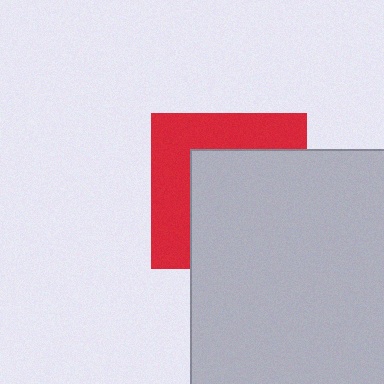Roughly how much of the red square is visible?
A small part of it is visible (roughly 42%).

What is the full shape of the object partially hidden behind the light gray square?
The partially hidden object is a red square.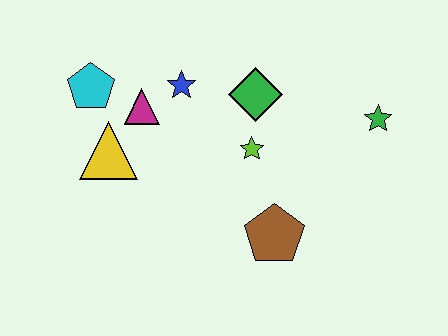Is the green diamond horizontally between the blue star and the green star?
Yes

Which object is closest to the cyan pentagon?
The magenta triangle is closest to the cyan pentagon.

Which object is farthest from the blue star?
The green star is farthest from the blue star.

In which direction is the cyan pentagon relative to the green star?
The cyan pentagon is to the left of the green star.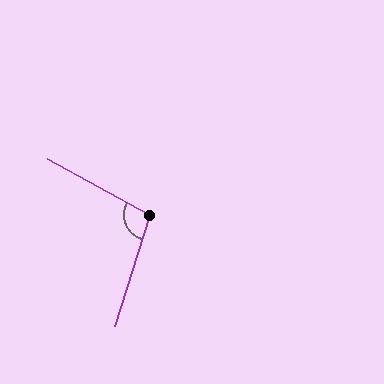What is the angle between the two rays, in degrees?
Approximately 101 degrees.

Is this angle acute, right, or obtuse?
It is obtuse.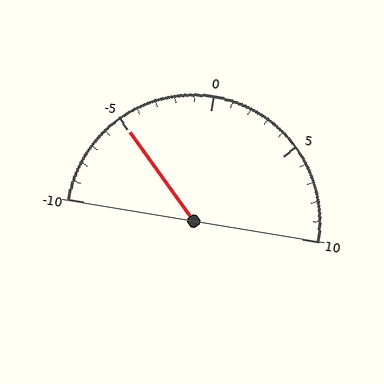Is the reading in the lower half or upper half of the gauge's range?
The reading is in the lower half of the range (-10 to 10).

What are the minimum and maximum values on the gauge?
The gauge ranges from -10 to 10.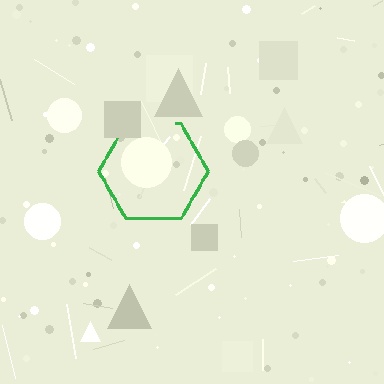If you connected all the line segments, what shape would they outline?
They would outline a hexagon.